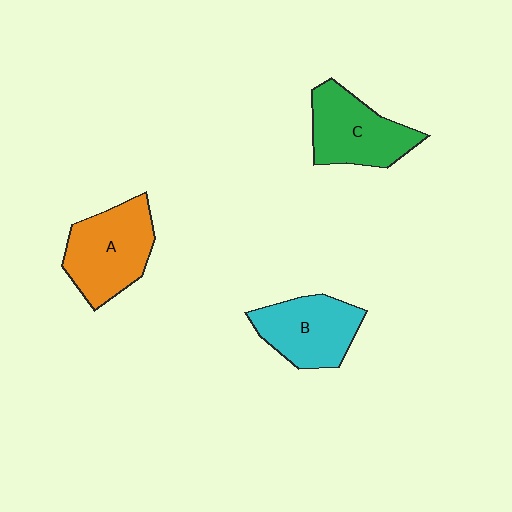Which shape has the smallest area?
Shape B (cyan).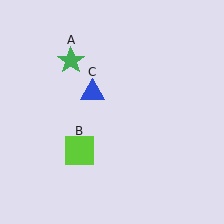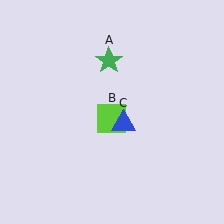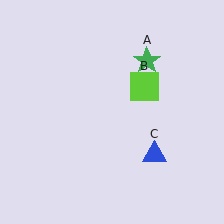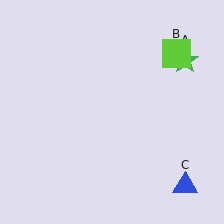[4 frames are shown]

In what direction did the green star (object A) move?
The green star (object A) moved right.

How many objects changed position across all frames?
3 objects changed position: green star (object A), lime square (object B), blue triangle (object C).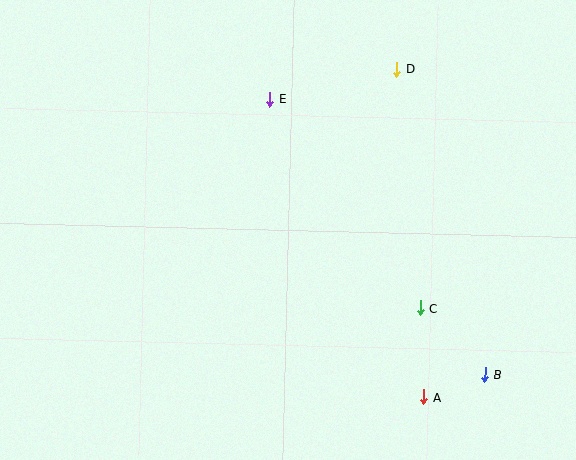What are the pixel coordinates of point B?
Point B is at (485, 375).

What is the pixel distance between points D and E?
The distance between D and E is 130 pixels.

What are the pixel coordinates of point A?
Point A is at (424, 397).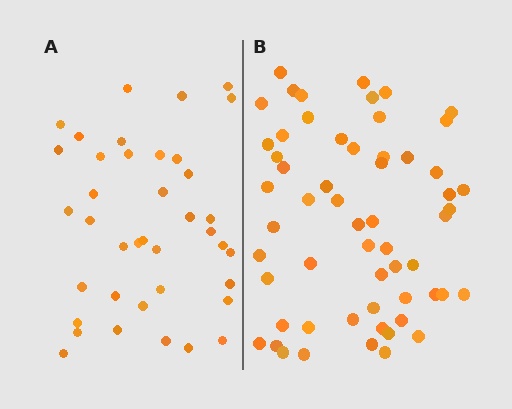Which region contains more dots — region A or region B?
Region B (the right region) has more dots.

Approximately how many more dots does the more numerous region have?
Region B has approximately 20 more dots than region A.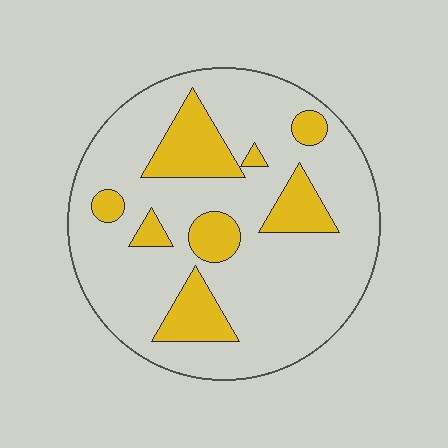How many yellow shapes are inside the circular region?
8.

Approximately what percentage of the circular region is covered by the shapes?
Approximately 20%.